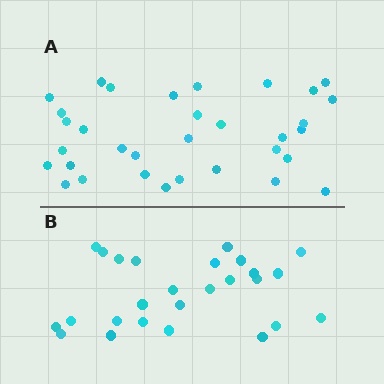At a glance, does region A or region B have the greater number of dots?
Region A (the top region) has more dots.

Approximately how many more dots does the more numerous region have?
Region A has roughly 8 or so more dots than region B.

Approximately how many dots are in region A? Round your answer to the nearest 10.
About 30 dots. (The exact count is 33, which rounds to 30.)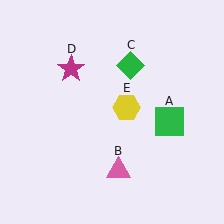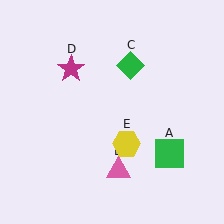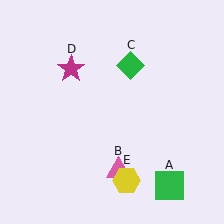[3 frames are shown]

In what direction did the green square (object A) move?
The green square (object A) moved down.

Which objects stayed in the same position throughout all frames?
Pink triangle (object B) and green diamond (object C) and magenta star (object D) remained stationary.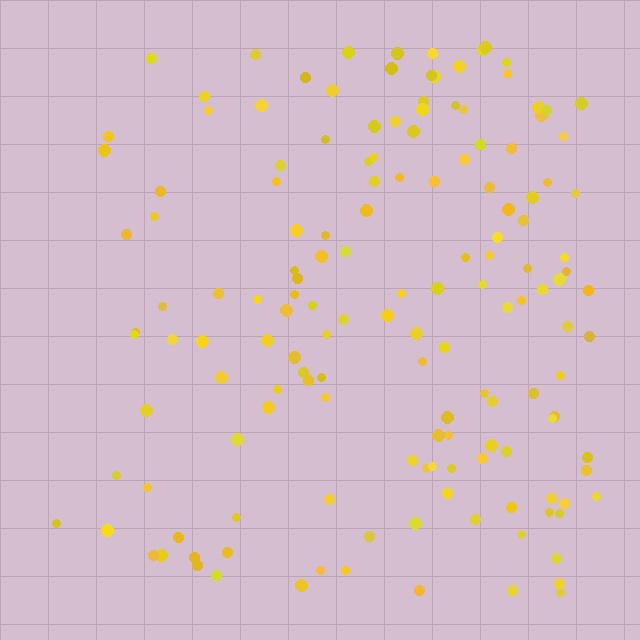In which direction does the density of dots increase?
From left to right, with the right side densest.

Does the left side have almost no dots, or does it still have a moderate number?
Still a moderate number, just noticeably fewer than the right.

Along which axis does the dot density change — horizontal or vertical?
Horizontal.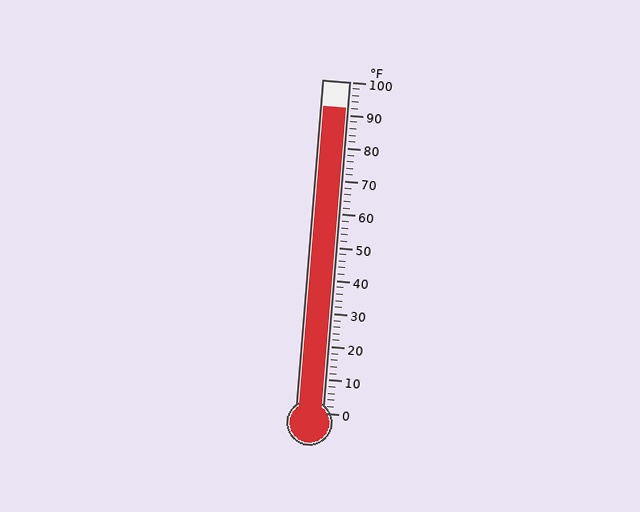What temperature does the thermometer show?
The thermometer shows approximately 92°F.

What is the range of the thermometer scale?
The thermometer scale ranges from 0°F to 100°F.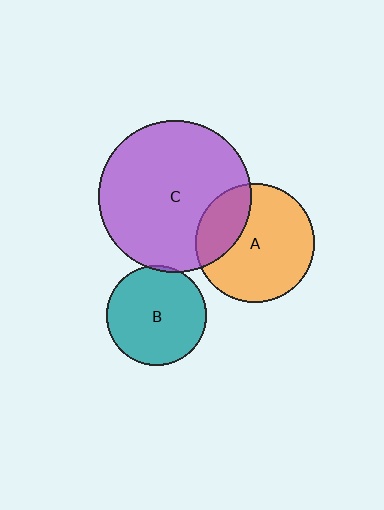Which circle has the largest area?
Circle C (purple).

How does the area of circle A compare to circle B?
Approximately 1.4 times.